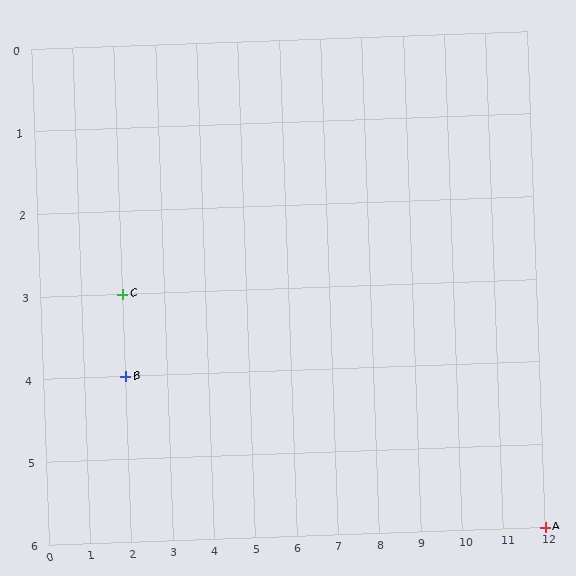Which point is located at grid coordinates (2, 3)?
Point C is at (2, 3).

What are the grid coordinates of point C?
Point C is at grid coordinates (2, 3).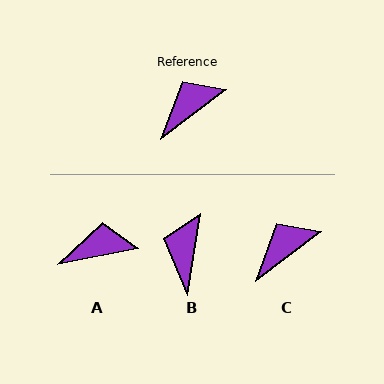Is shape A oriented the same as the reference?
No, it is off by about 26 degrees.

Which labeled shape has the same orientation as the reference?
C.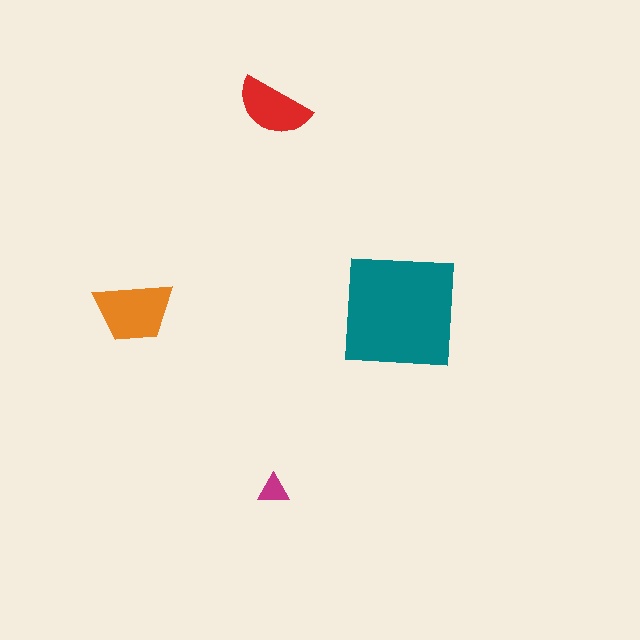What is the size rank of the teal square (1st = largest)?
1st.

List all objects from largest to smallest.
The teal square, the orange trapezoid, the red semicircle, the magenta triangle.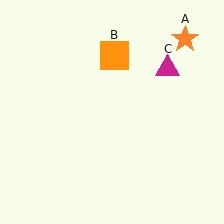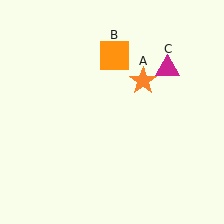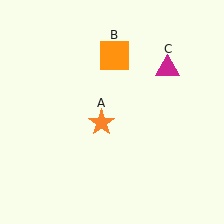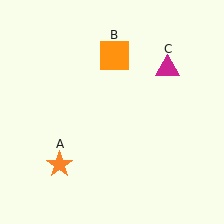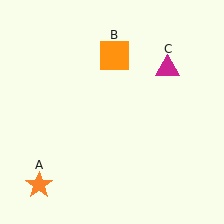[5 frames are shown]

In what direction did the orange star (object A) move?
The orange star (object A) moved down and to the left.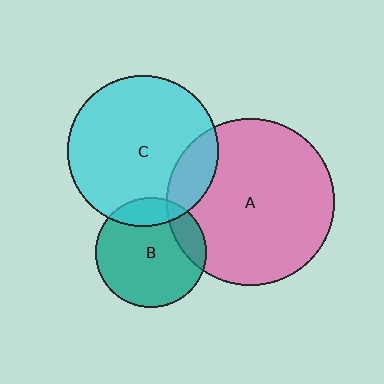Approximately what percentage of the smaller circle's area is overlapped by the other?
Approximately 15%.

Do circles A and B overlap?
Yes.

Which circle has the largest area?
Circle A (pink).